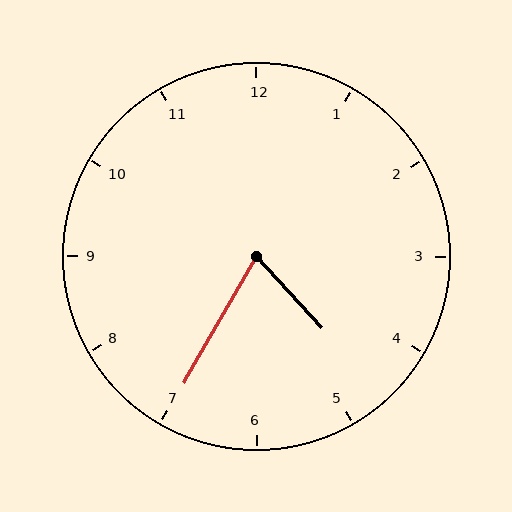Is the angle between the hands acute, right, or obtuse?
It is acute.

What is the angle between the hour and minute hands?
Approximately 72 degrees.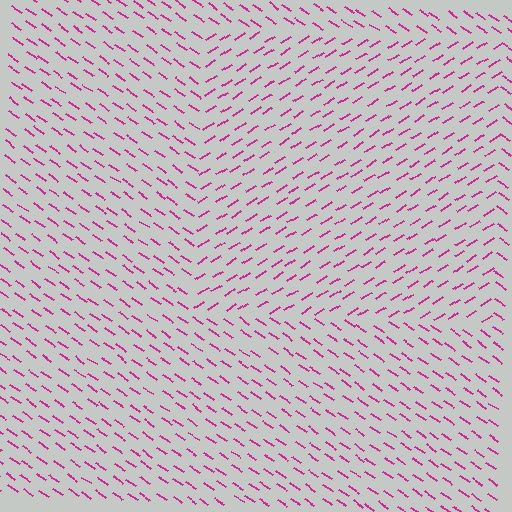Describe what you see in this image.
The image is filled with small magenta line segments. A rectangle region in the image has lines oriented differently from the surrounding lines, creating a visible texture boundary.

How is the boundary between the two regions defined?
The boundary is defined purely by a change in line orientation (approximately 66 degrees difference). All lines are the same color and thickness.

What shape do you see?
I see a rectangle.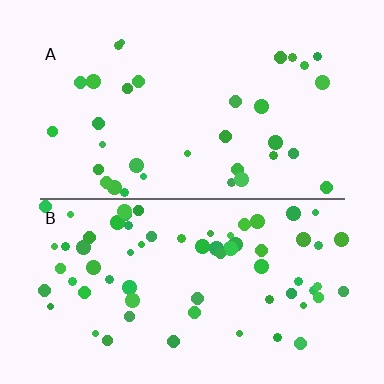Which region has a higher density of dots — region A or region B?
B (the bottom).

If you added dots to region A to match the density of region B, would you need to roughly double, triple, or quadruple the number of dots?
Approximately double.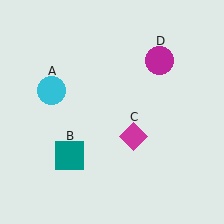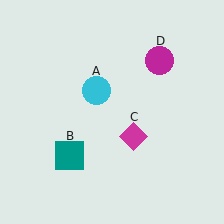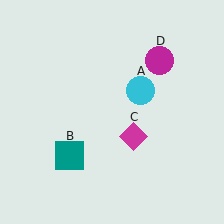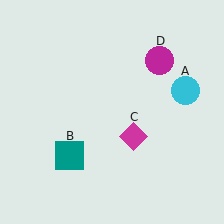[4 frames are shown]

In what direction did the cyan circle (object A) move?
The cyan circle (object A) moved right.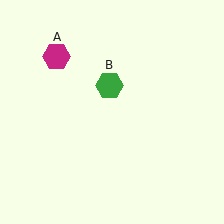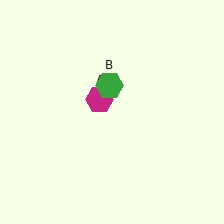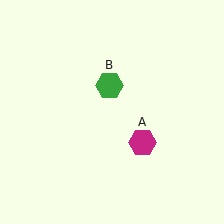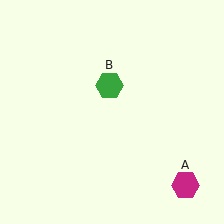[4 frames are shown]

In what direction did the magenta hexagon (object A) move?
The magenta hexagon (object A) moved down and to the right.